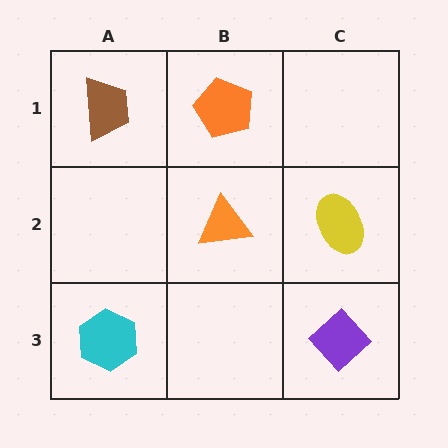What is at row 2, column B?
An orange triangle.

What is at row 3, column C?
A purple diamond.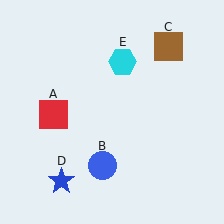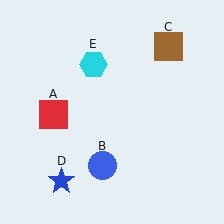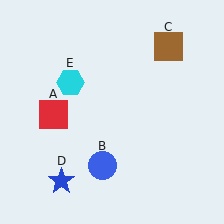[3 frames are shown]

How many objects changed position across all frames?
1 object changed position: cyan hexagon (object E).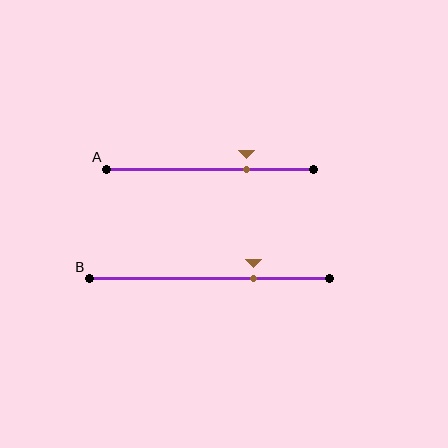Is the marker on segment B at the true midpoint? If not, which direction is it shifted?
No, the marker on segment B is shifted to the right by about 18% of the segment length.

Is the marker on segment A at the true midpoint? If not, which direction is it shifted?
No, the marker on segment A is shifted to the right by about 17% of the segment length.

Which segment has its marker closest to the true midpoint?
Segment A has its marker closest to the true midpoint.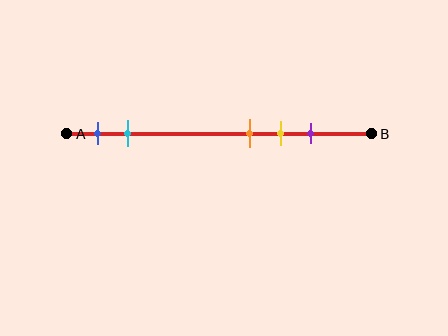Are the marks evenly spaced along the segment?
No, the marks are not evenly spaced.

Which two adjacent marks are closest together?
The orange and yellow marks are the closest adjacent pair.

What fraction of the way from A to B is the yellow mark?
The yellow mark is approximately 70% (0.7) of the way from A to B.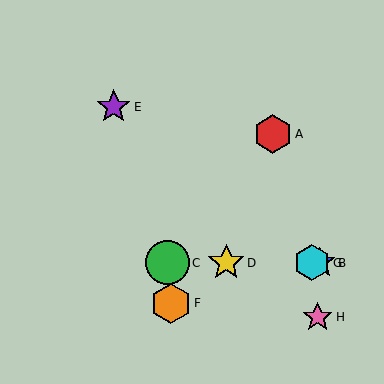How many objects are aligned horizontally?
4 objects (B, C, D, G) are aligned horizontally.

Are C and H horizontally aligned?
No, C is at y≈263 and H is at y≈317.